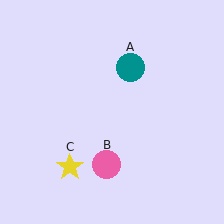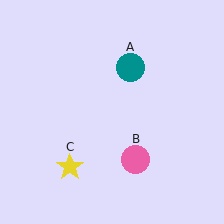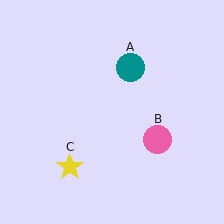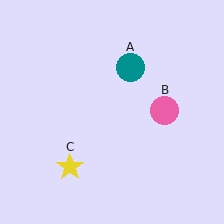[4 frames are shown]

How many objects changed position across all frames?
1 object changed position: pink circle (object B).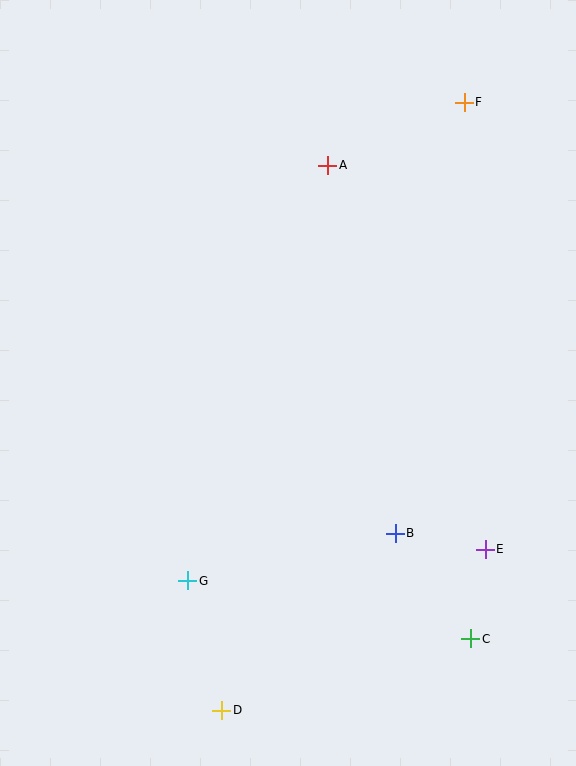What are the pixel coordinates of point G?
Point G is at (188, 581).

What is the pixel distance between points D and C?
The distance between D and C is 259 pixels.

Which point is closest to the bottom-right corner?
Point C is closest to the bottom-right corner.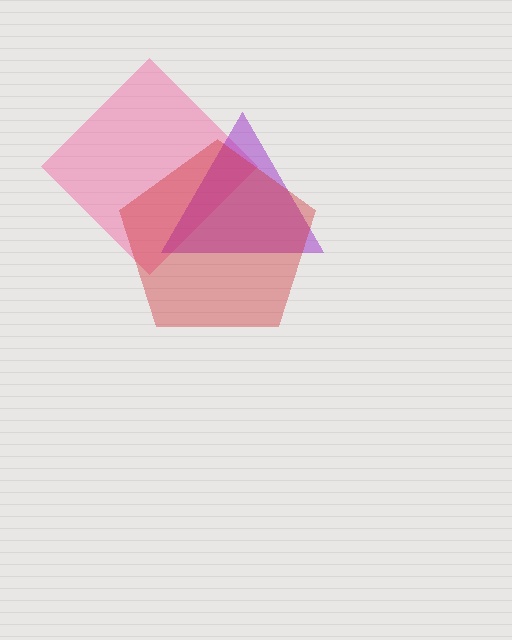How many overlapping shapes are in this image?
There are 3 overlapping shapes in the image.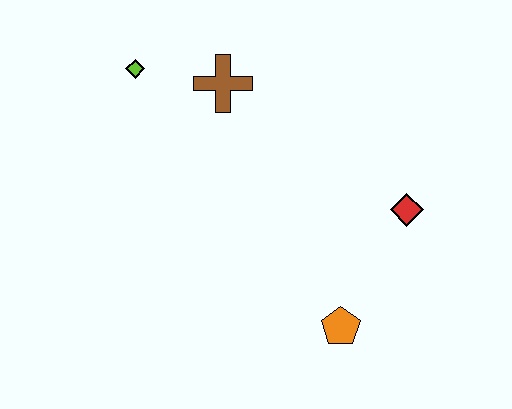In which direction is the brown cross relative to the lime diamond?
The brown cross is to the right of the lime diamond.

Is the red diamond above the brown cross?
No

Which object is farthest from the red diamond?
The lime diamond is farthest from the red diamond.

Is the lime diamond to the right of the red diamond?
No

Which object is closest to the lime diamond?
The brown cross is closest to the lime diamond.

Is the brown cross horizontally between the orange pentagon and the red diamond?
No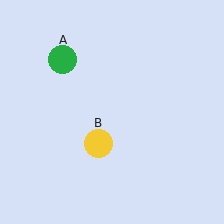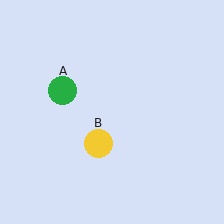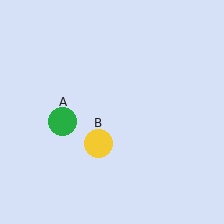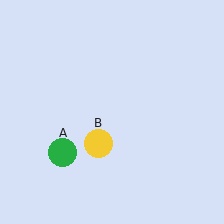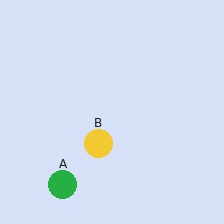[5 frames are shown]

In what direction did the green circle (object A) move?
The green circle (object A) moved down.